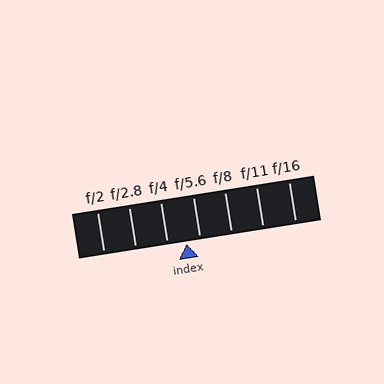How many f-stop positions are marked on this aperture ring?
There are 7 f-stop positions marked.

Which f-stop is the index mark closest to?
The index mark is closest to f/5.6.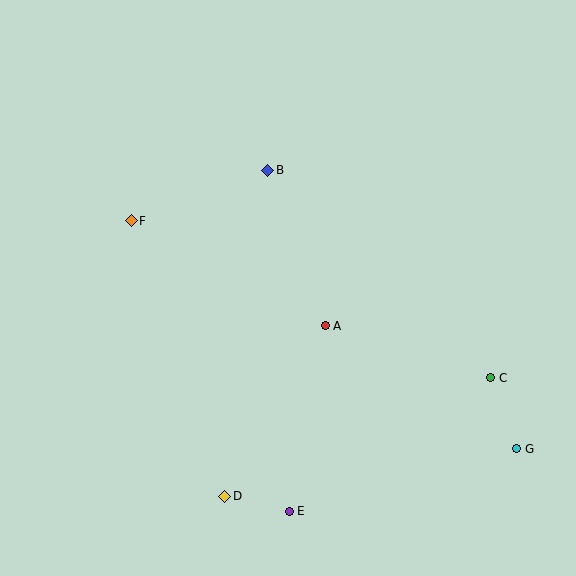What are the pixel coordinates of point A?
Point A is at (325, 326).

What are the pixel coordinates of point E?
Point E is at (289, 511).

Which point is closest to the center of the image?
Point A at (325, 326) is closest to the center.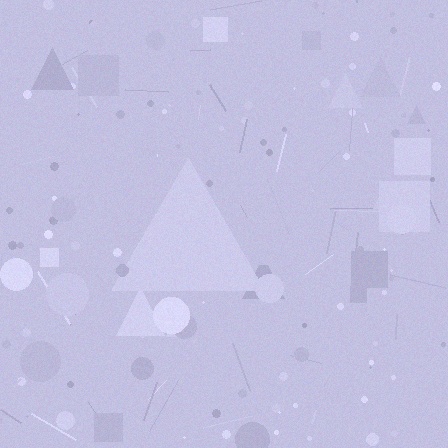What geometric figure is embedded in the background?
A triangle is embedded in the background.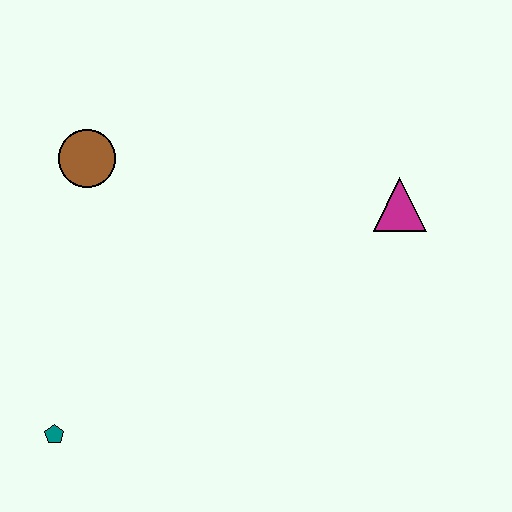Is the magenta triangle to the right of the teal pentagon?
Yes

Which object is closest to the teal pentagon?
The brown circle is closest to the teal pentagon.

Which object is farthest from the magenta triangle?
The teal pentagon is farthest from the magenta triangle.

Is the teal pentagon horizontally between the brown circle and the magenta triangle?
No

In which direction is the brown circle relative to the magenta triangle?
The brown circle is to the left of the magenta triangle.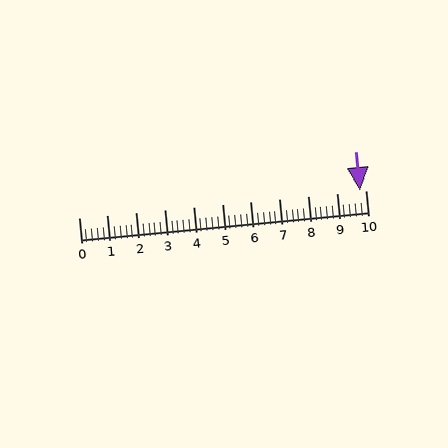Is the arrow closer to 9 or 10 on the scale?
The arrow is closer to 10.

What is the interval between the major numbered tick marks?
The major tick marks are spaced 1 units apart.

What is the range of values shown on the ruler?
The ruler shows values from 0 to 10.